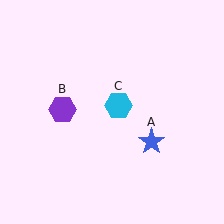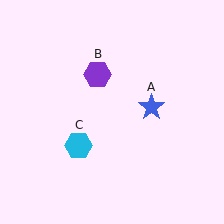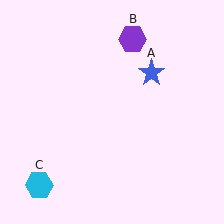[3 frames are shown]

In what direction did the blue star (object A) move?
The blue star (object A) moved up.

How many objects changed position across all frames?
3 objects changed position: blue star (object A), purple hexagon (object B), cyan hexagon (object C).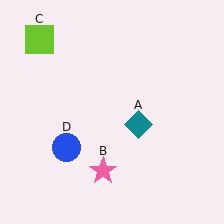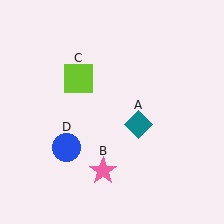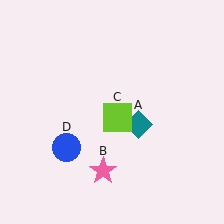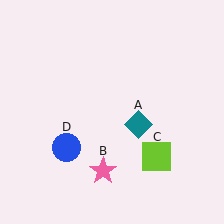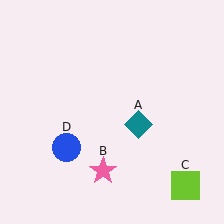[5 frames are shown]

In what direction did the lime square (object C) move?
The lime square (object C) moved down and to the right.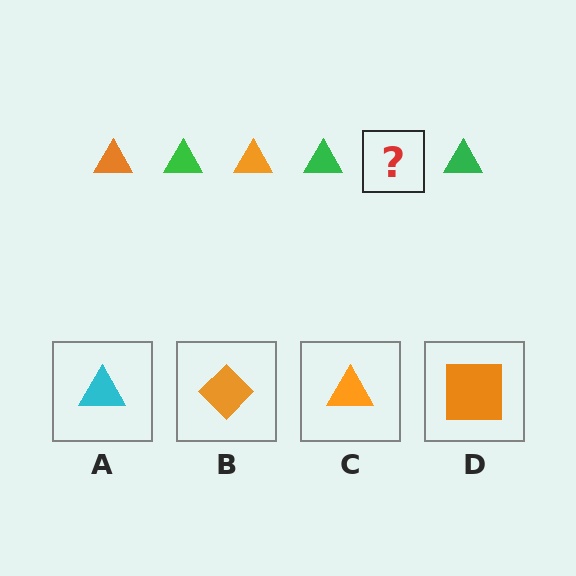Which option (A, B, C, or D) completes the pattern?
C.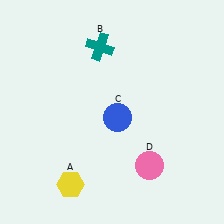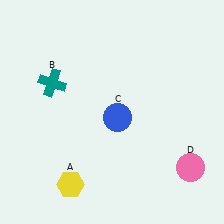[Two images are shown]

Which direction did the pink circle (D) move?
The pink circle (D) moved right.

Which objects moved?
The objects that moved are: the teal cross (B), the pink circle (D).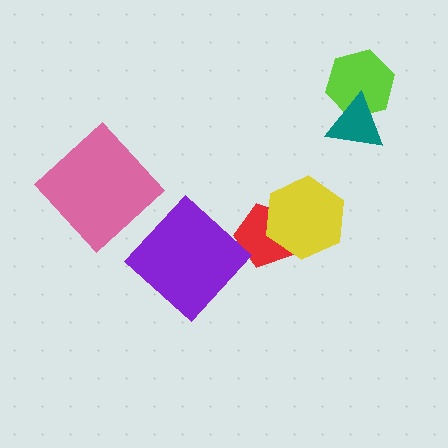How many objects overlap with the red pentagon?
1 object overlaps with the red pentagon.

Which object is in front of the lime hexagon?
The teal triangle is in front of the lime hexagon.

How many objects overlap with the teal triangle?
1 object overlaps with the teal triangle.